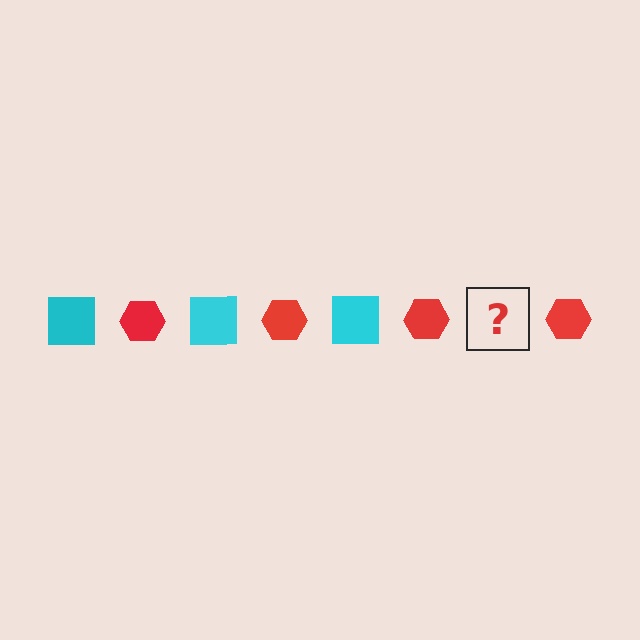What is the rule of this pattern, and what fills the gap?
The rule is that the pattern alternates between cyan square and red hexagon. The gap should be filled with a cyan square.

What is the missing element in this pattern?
The missing element is a cyan square.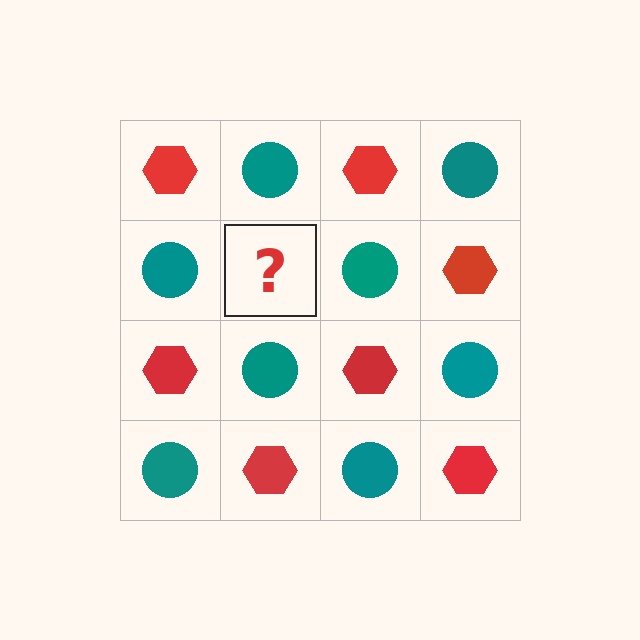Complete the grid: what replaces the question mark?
The question mark should be replaced with a red hexagon.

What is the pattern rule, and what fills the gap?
The rule is that it alternates red hexagon and teal circle in a checkerboard pattern. The gap should be filled with a red hexagon.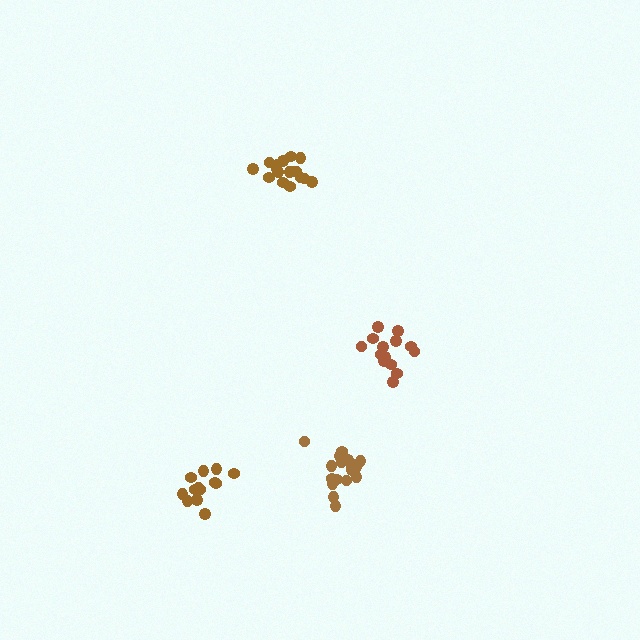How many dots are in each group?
Group 1: 13 dots, Group 2: 17 dots, Group 3: 19 dots, Group 4: 14 dots (63 total).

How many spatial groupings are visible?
There are 4 spatial groupings.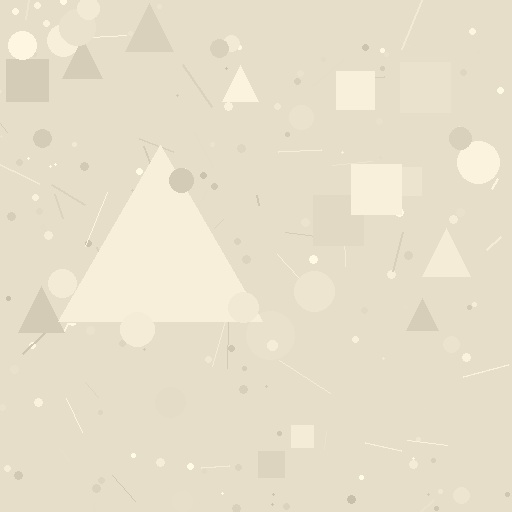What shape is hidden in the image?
A triangle is hidden in the image.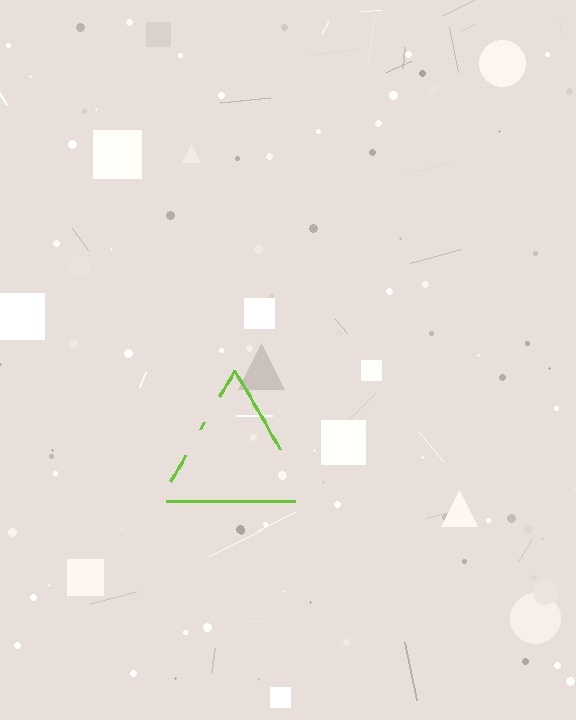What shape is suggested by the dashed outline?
The dashed outline suggests a triangle.